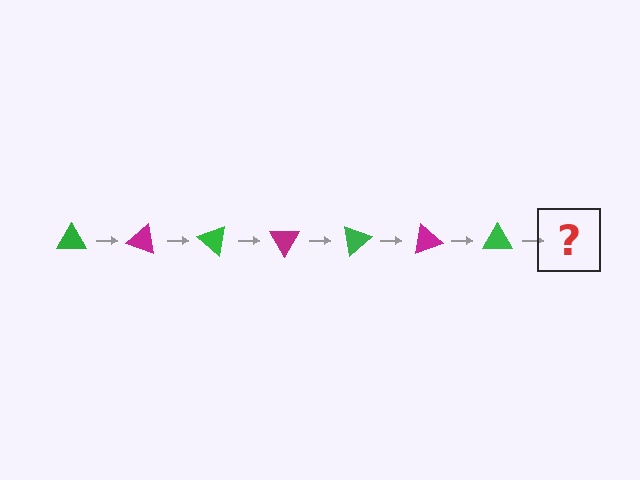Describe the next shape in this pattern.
It should be a magenta triangle, rotated 140 degrees from the start.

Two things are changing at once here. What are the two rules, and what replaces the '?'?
The two rules are that it rotates 20 degrees each step and the color cycles through green and magenta. The '?' should be a magenta triangle, rotated 140 degrees from the start.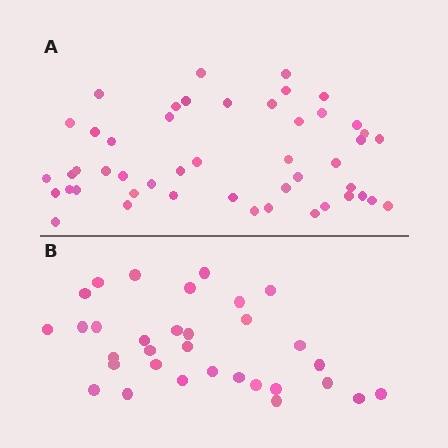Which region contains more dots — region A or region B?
Region A (the top region) has more dots.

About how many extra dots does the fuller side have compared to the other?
Region A has approximately 15 more dots than region B.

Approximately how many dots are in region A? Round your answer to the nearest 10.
About 50 dots. (The exact count is 48, which rounds to 50.)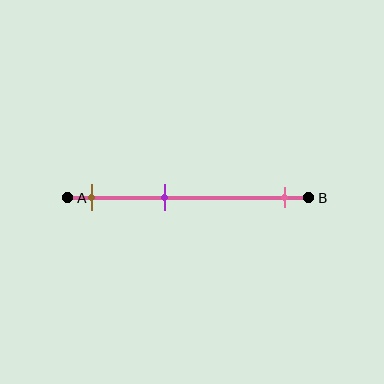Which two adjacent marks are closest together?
The brown and purple marks are the closest adjacent pair.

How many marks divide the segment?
There are 3 marks dividing the segment.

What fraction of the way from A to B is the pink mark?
The pink mark is approximately 90% (0.9) of the way from A to B.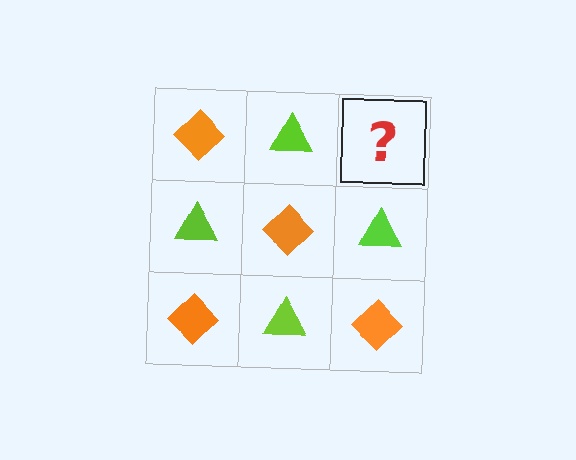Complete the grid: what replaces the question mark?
The question mark should be replaced with an orange diamond.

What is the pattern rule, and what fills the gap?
The rule is that it alternates orange diamond and lime triangle in a checkerboard pattern. The gap should be filled with an orange diamond.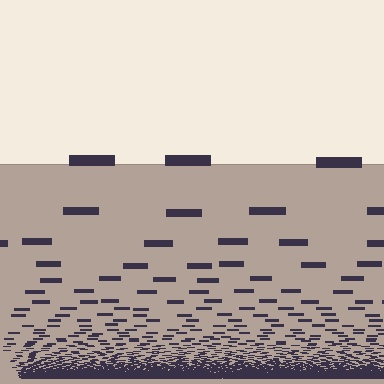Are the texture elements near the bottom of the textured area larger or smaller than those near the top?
Smaller. The gradient is inverted — elements near the bottom are smaller and denser.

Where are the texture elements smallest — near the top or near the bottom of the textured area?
Near the bottom.